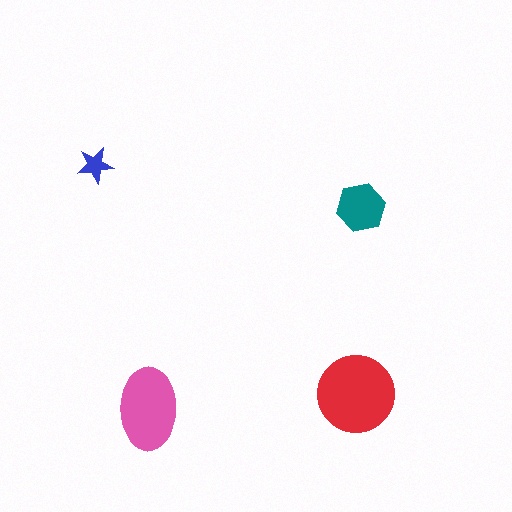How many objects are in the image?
There are 4 objects in the image.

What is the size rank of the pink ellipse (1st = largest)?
2nd.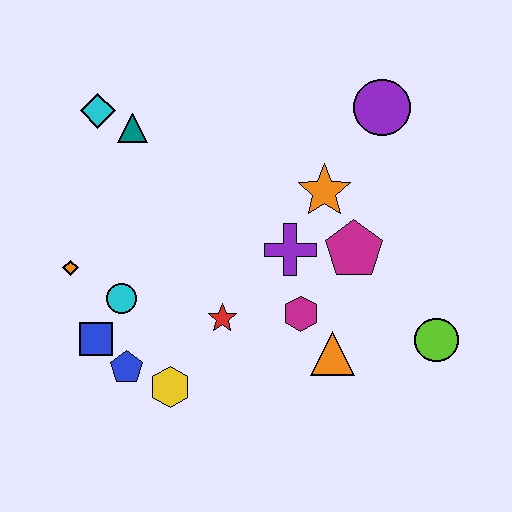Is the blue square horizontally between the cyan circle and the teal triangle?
No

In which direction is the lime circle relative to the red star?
The lime circle is to the right of the red star.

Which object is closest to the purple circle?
The orange star is closest to the purple circle.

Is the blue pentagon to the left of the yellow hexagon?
Yes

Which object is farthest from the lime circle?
The cyan diamond is farthest from the lime circle.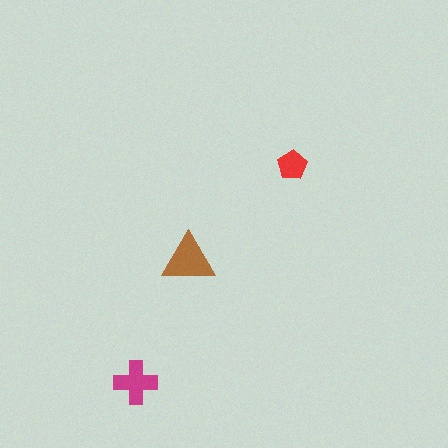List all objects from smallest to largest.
The red pentagon, the magenta cross, the brown triangle.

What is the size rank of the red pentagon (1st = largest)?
3rd.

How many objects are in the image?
There are 3 objects in the image.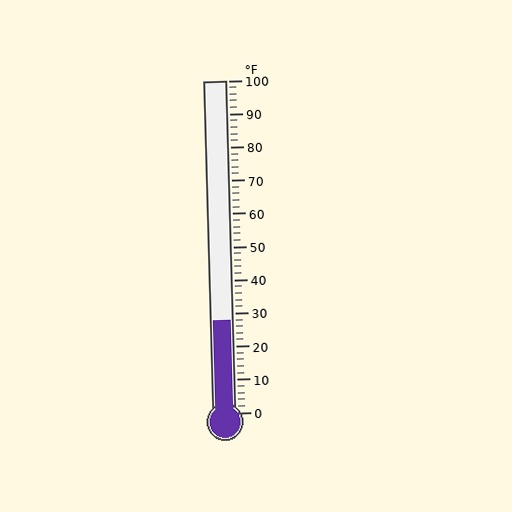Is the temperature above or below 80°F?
The temperature is below 80°F.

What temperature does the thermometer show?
The thermometer shows approximately 28°F.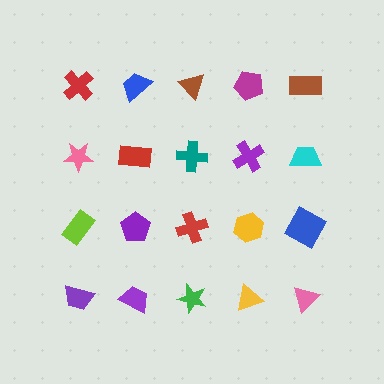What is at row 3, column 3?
A red cross.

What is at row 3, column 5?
A blue square.